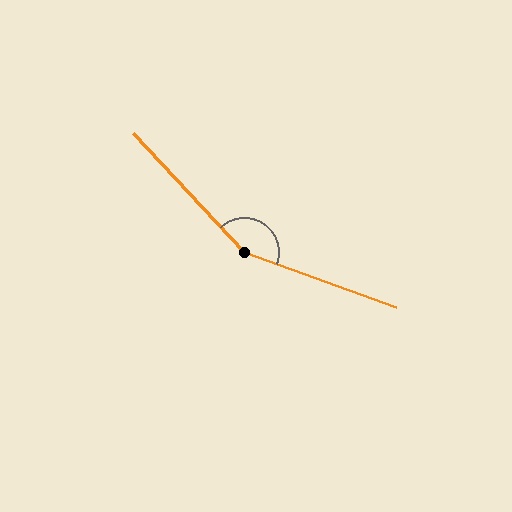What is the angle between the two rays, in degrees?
Approximately 153 degrees.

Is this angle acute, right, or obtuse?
It is obtuse.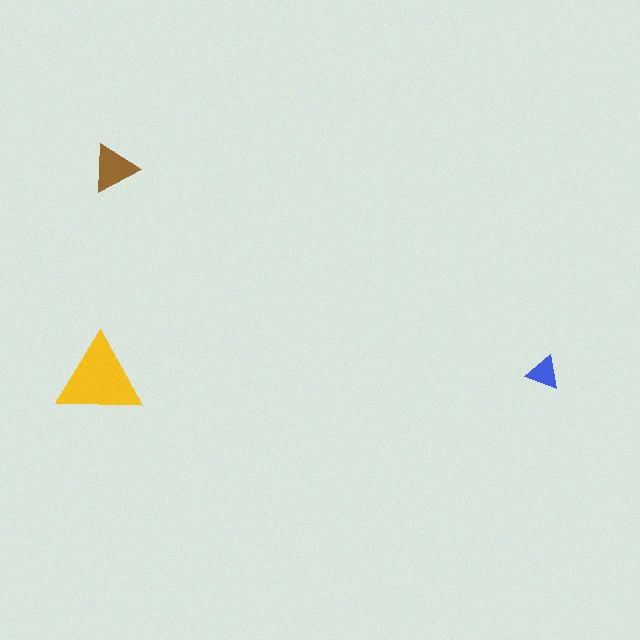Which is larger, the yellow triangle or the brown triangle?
The yellow one.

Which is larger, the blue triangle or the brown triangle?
The brown one.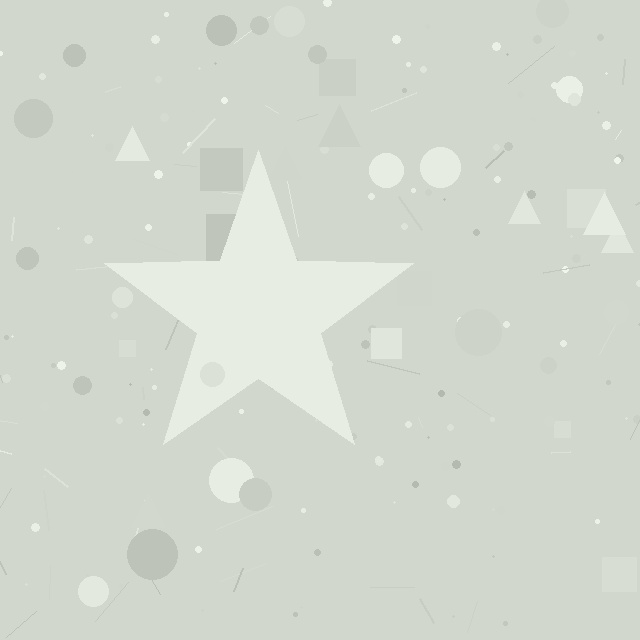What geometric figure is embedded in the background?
A star is embedded in the background.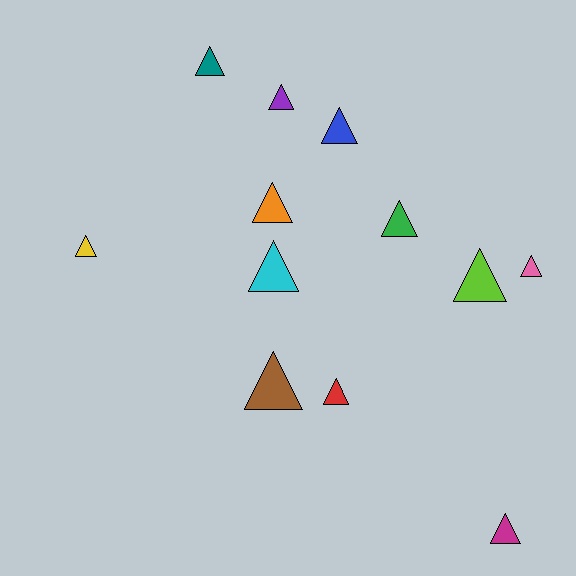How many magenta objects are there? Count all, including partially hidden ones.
There is 1 magenta object.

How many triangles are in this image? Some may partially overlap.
There are 12 triangles.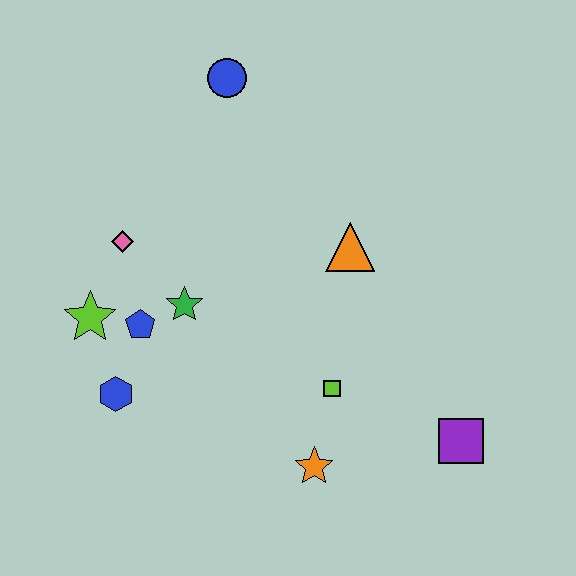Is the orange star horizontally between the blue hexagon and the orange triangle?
Yes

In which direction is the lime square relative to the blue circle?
The lime square is below the blue circle.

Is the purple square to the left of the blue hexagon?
No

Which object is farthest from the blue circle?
The purple square is farthest from the blue circle.